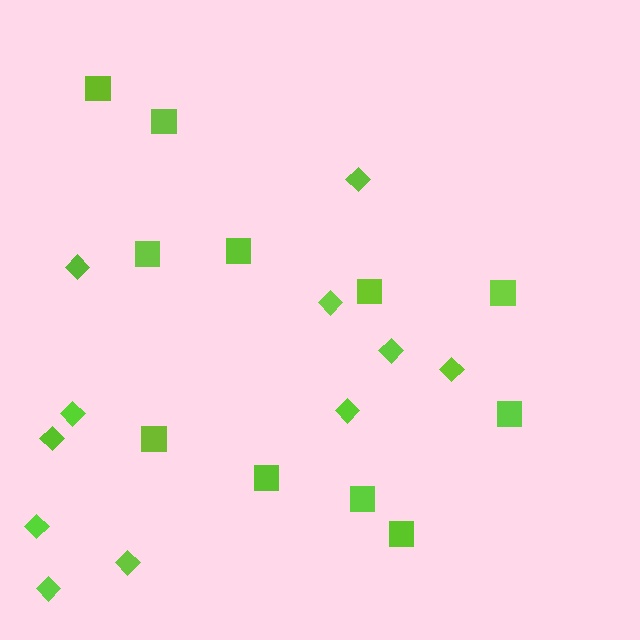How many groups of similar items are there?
There are 2 groups: one group of squares (11) and one group of diamonds (11).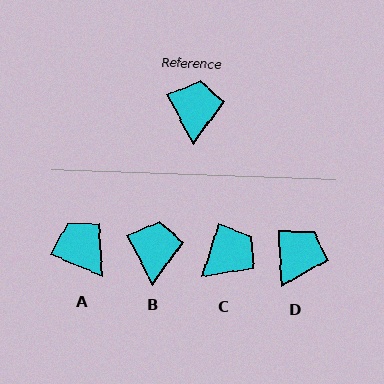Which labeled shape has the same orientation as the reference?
B.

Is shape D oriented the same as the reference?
No, it is off by about 25 degrees.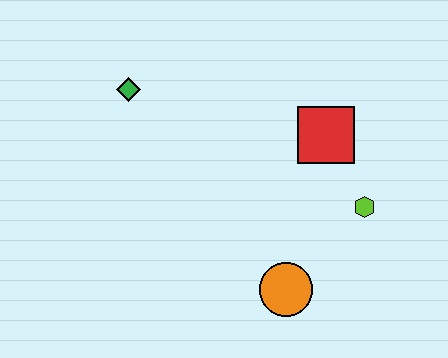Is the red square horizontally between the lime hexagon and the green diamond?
Yes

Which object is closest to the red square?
The lime hexagon is closest to the red square.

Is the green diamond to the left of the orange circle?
Yes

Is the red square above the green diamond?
No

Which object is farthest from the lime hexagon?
The green diamond is farthest from the lime hexagon.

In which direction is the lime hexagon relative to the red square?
The lime hexagon is below the red square.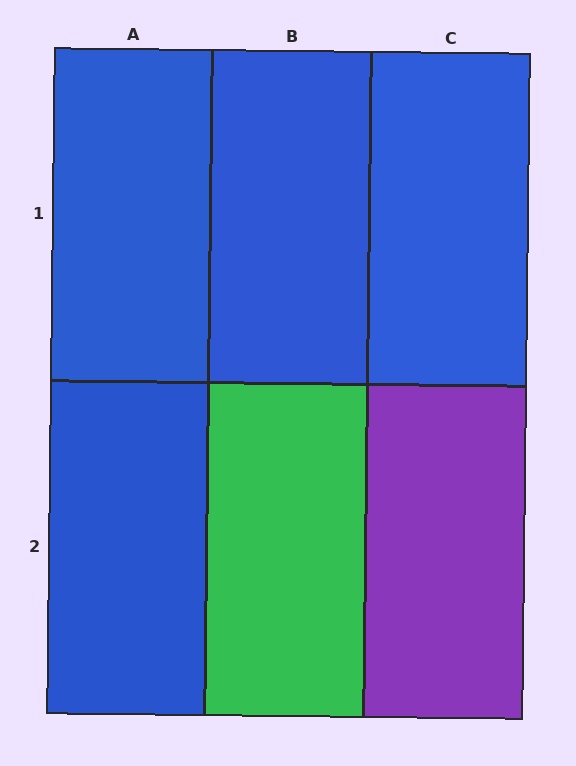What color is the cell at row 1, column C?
Blue.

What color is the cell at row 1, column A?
Blue.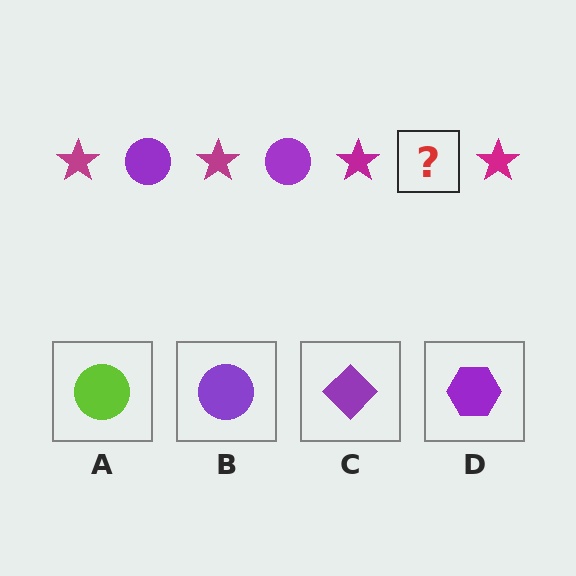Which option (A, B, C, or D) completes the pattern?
B.